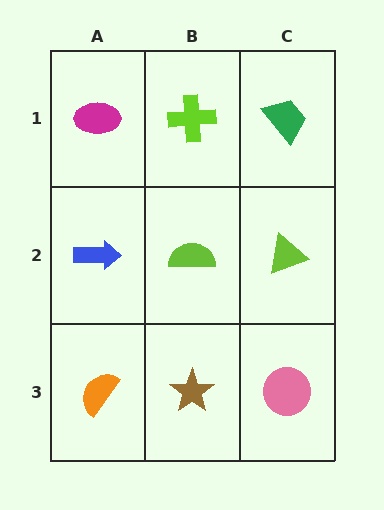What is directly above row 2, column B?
A lime cross.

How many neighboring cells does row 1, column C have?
2.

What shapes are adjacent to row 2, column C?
A green trapezoid (row 1, column C), a pink circle (row 3, column C), a lime semicircle (row 2, column B).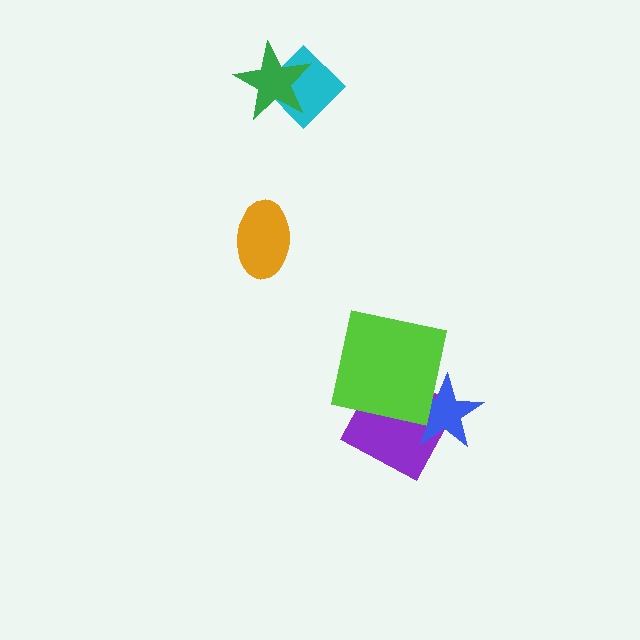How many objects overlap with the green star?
1 object overlaps with the green star.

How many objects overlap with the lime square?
2 objects overlap with the lime square.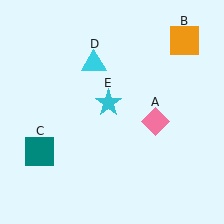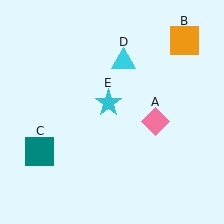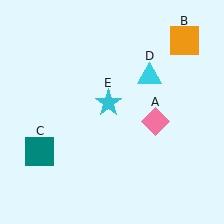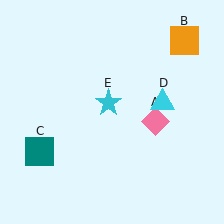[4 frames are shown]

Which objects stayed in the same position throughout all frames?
Pink diamond (object A) and orange square (object B) and teal square (object C) and cyan star (object E) remained stationary.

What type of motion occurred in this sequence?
The cyan triangle (object D) rotated clockwise around the center of the scene.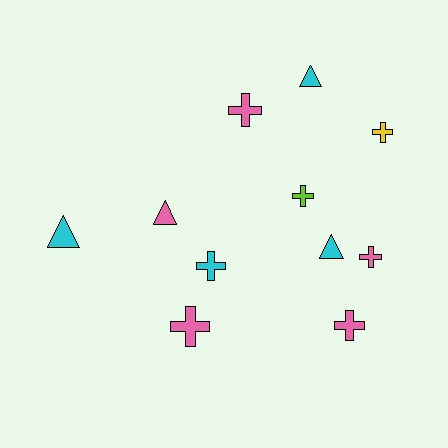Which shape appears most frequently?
Cross, with 7 objects.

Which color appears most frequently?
Pink, with 5 objects.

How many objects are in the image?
There are 11 objects.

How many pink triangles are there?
There is 1 pink triangle.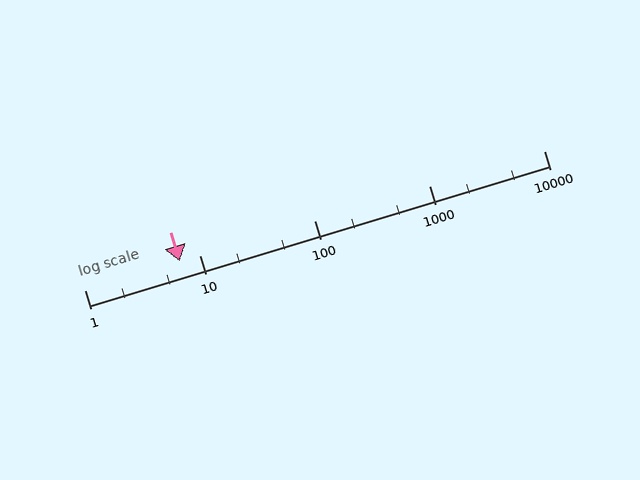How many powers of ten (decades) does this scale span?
The scale spans 4 decades, from 1 to 10000.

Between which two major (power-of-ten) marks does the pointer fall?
The pointer is between 1 and 10.